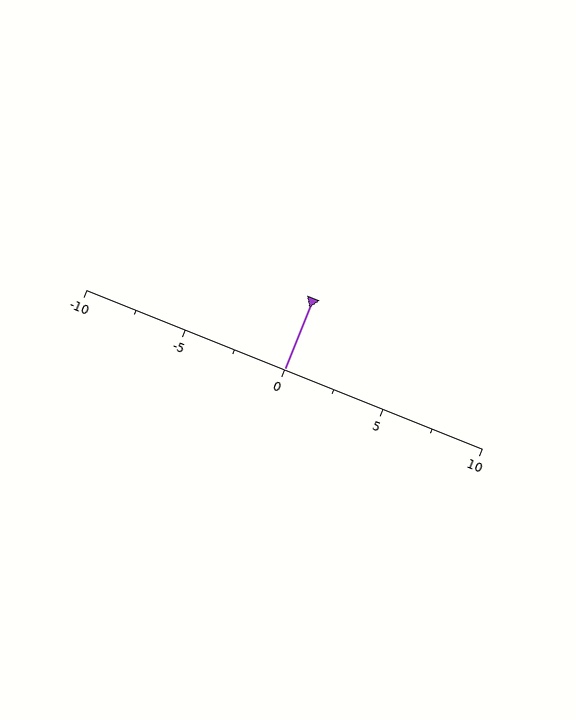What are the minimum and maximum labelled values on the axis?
The axis runs from -10 to 10.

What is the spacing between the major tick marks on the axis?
The major ticks are spaced 5 apart.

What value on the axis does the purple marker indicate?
The marker indicates approximately 0.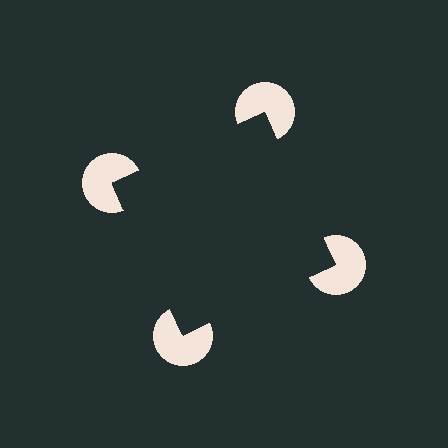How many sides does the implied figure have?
4 sides.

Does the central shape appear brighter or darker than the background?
It typically appears slightly darker than the background, even though no actual brightness change is drawn.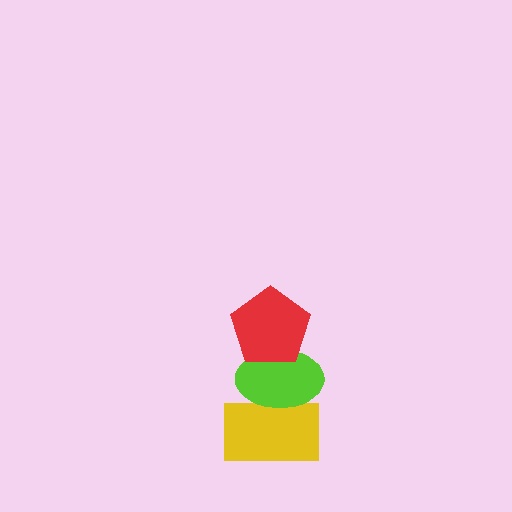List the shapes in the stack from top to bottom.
From top to bottom: the red pentagon, the lime ellipse, the yellow rectangle.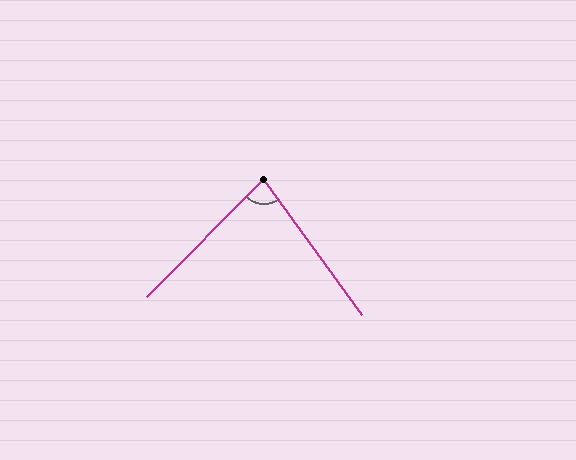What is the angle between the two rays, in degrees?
Approximately 80 degrees.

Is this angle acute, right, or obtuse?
It is acute.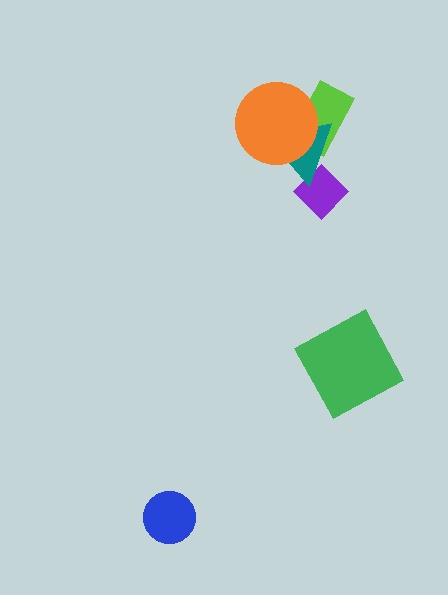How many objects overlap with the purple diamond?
1 object overlaps with the purple diamond.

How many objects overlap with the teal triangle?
3 objects overlap with the teal triangle.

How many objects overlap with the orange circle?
2 objects overlap with the orange circle.